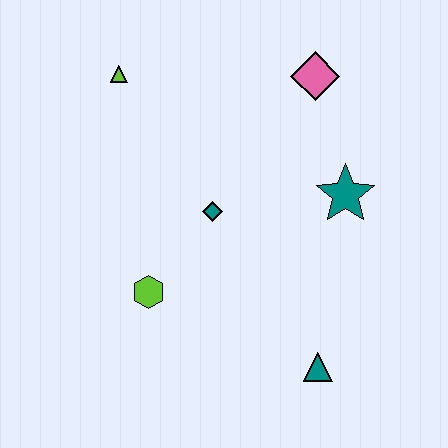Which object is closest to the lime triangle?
The teal diamond is closest to the lime triangle.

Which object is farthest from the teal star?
The lime triangle is farthest from the teal star.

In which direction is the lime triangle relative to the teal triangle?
The lime triangle is above the teal triangle.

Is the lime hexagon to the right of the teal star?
No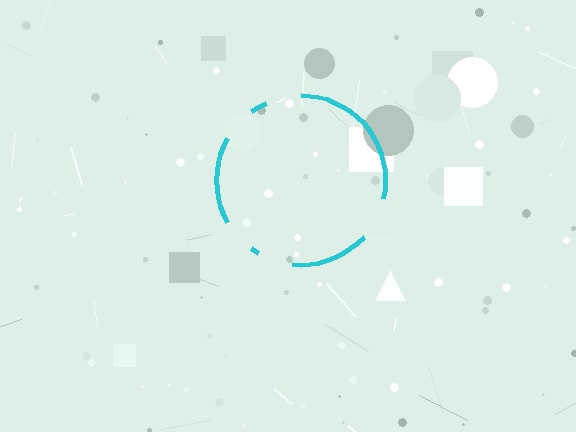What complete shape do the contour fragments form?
The contour fragments form a circle.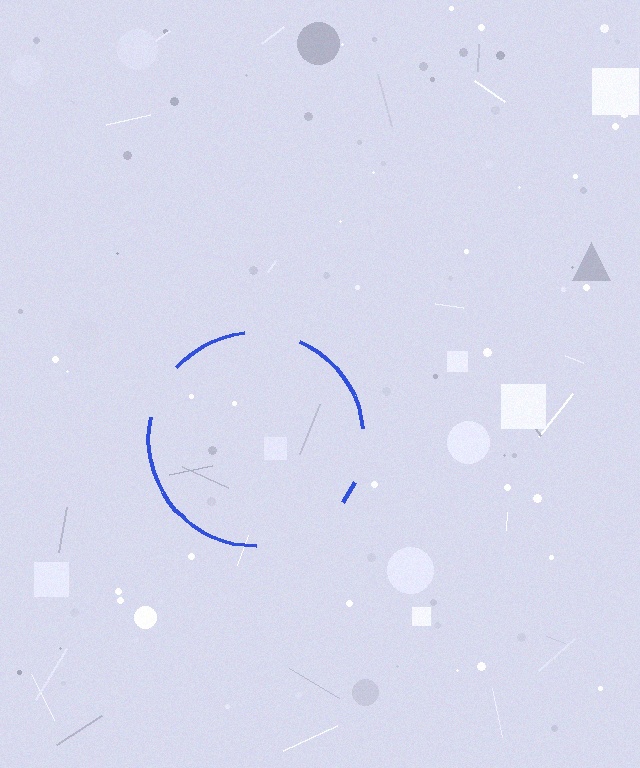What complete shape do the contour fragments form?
The contour fragments form a circle.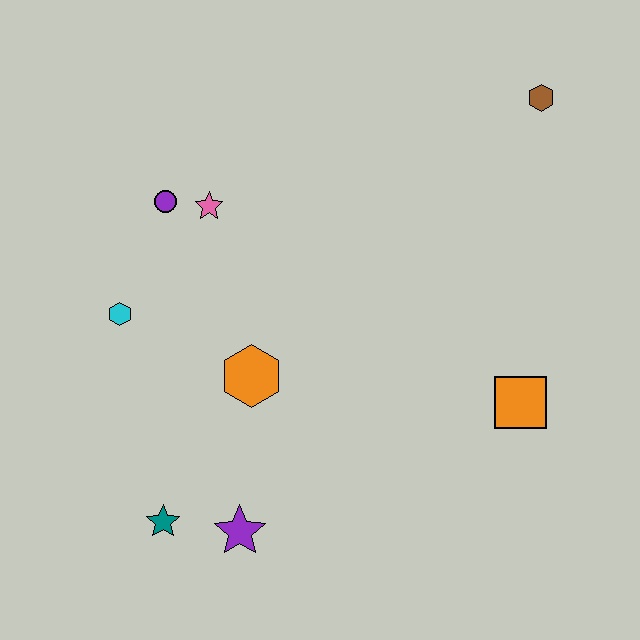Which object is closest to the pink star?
The purple circle is closest to the pink star.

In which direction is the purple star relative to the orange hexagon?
The purple star is below the orange hexagon.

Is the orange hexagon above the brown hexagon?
No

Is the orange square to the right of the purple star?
Yes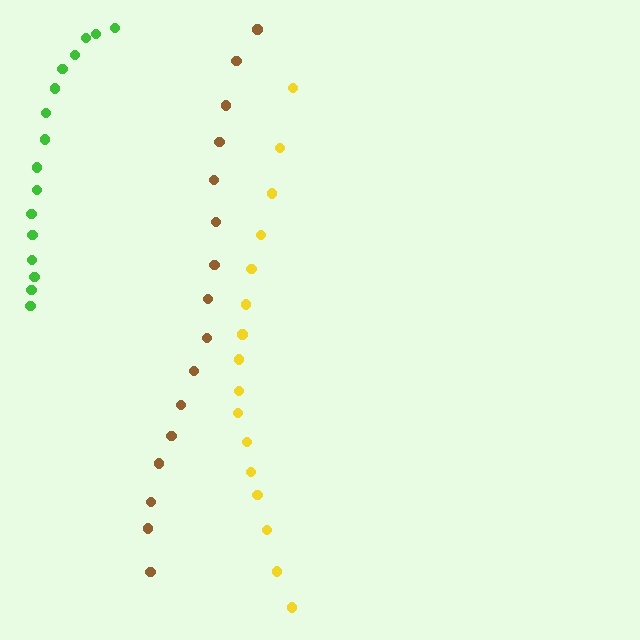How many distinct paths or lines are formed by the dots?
There are 3 distinct paths.